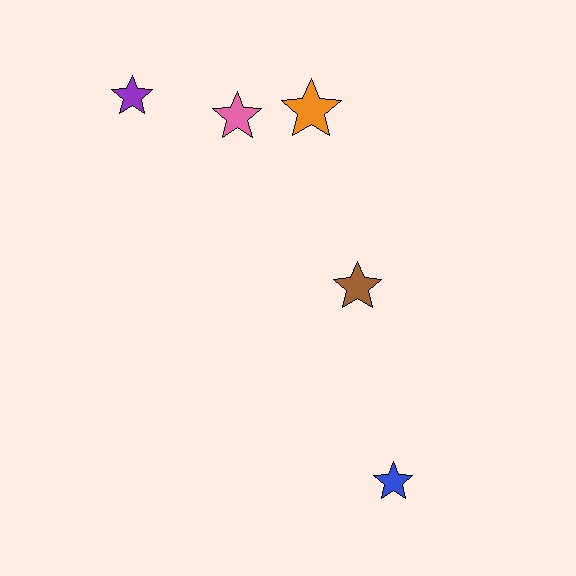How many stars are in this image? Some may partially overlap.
There are 5 stars.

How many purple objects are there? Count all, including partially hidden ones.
There is 1 purple object.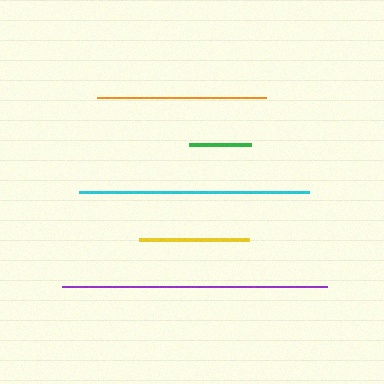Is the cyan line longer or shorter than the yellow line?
The cyan line is longer than the yellow line.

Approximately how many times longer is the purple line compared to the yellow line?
The purple line is approximately 2.4 times the length of the yellow line.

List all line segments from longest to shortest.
From longest to shortest: purple, cyan, orange, yellow, green.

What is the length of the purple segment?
The purple segment is approximately 265 pixels long.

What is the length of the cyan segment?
The cyan segment is approximately 231 pixels long.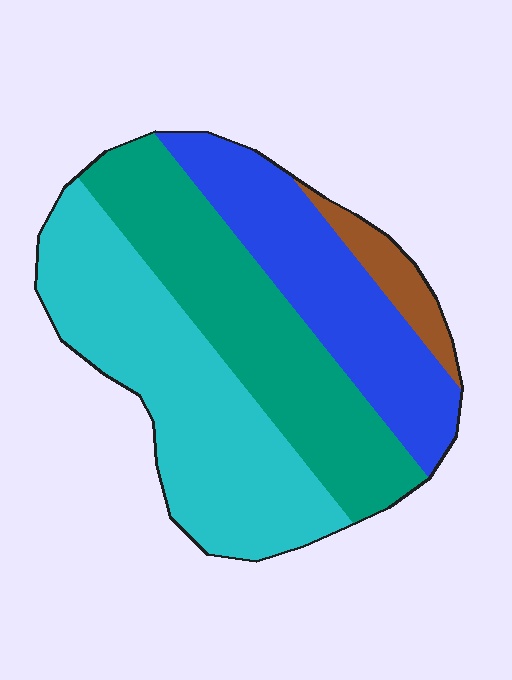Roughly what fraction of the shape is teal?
Teal covers about 30% of the shape.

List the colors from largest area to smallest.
From largest to smallest: cyan, teal, blue, brown.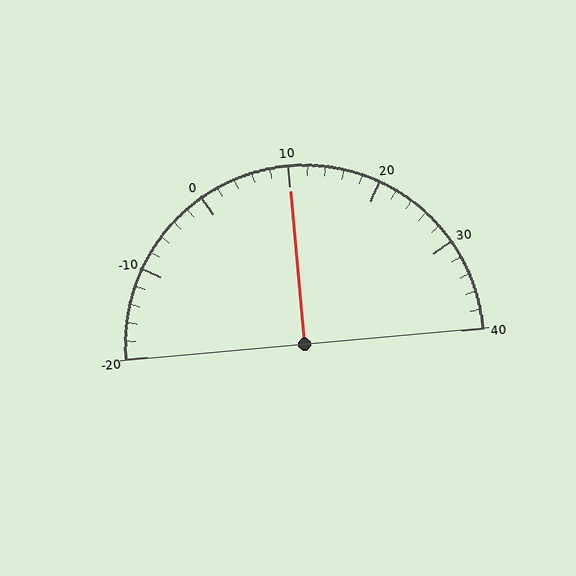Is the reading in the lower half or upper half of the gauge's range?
The reading is in the upper half of the range (-20 to 40).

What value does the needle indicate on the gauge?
The needle indicates approximately 10.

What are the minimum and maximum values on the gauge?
The gauge ranges from -20 to 40.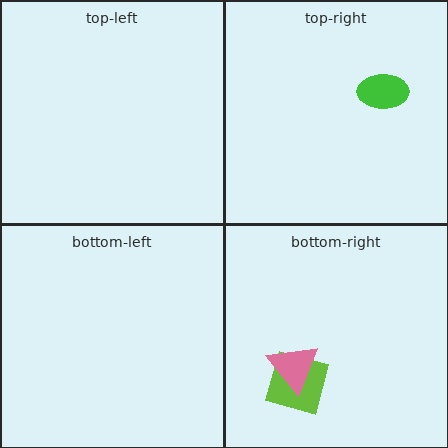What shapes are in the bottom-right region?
The lime diamond, the pink triangle.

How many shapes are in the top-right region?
1.